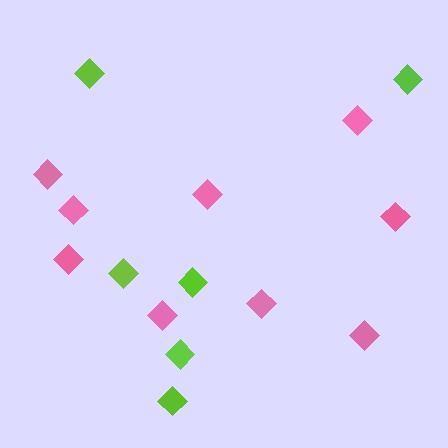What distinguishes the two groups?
There are 2 groups: one group of pink diamonds (9) and one group of lime diamonds (6).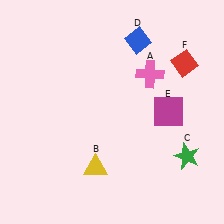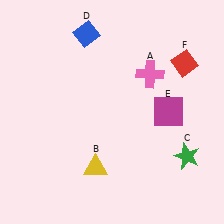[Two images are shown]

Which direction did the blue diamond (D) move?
The blue diamond (D) moved left.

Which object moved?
The blue diamond (D) moved left.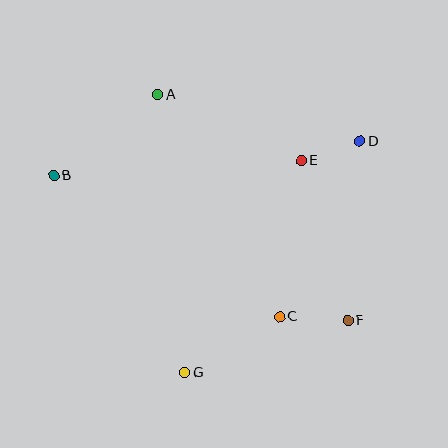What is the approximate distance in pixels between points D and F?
The distance between D and F is approximately 180 pixels.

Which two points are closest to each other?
Points D and E are closest to each other.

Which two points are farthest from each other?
Points B and F are farthest from each other.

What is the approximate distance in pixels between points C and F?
The distance between C and F is approximately 68 pixels.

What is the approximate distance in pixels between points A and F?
The distance between A and F is approximately 296 pixels.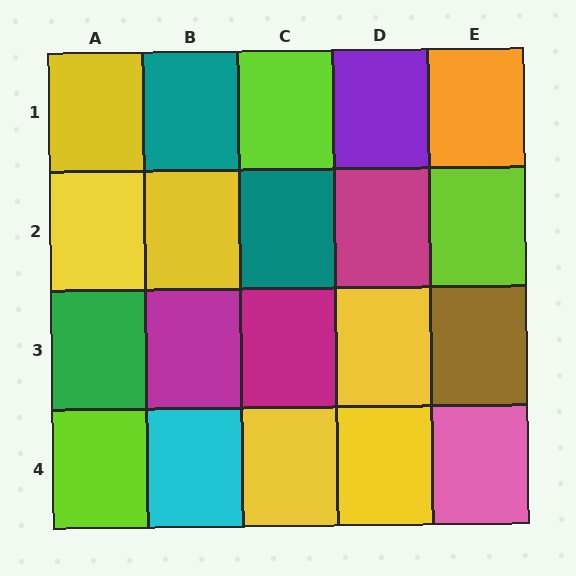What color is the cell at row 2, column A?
Yellow.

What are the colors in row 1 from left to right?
Yellow, teal, lime, purple, orange.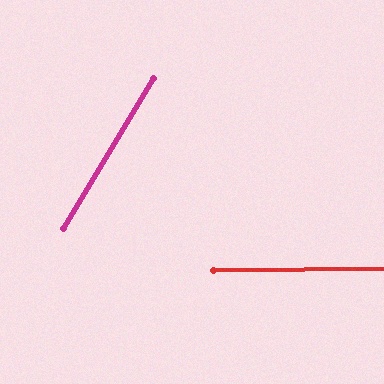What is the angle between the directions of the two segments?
Approximately 59 degrees.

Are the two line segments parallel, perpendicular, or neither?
Neither parallel nor perpendicular — they differ by about 59°.